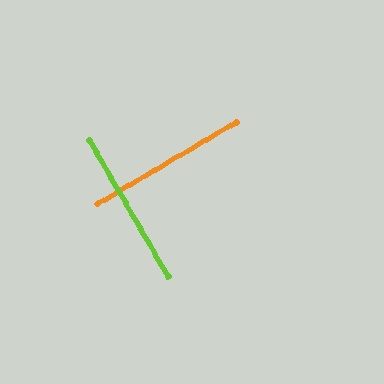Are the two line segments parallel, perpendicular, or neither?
Perpendicular — they meet at approximately 89°.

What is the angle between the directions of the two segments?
Approximately 89 degrees.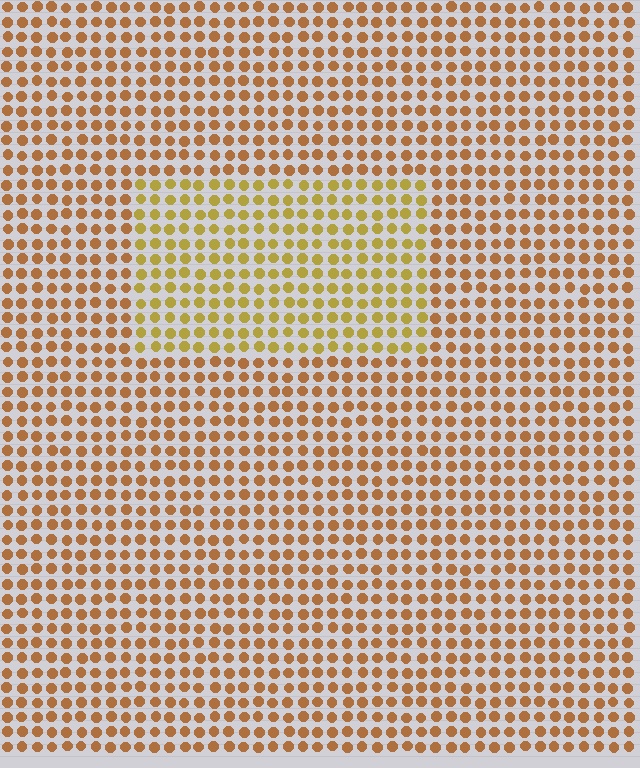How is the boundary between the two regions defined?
The boundary is defined purely by a slight shift in hue (about 27 degrees). Spacing, size, and orientation are identical on both sides.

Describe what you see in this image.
The image is filled with small brown elements in a uniform arrangement. A rectangle-shaped region is visible where the elements are tinted to a slightly different hue, forming a subtle color boundary.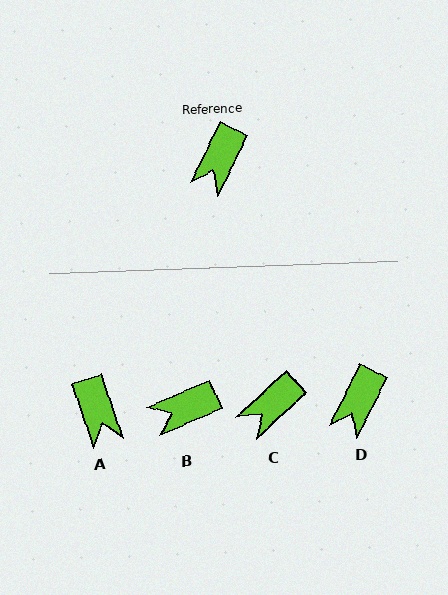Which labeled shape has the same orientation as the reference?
D.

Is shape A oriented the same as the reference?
No, it is off by about 46 degrees.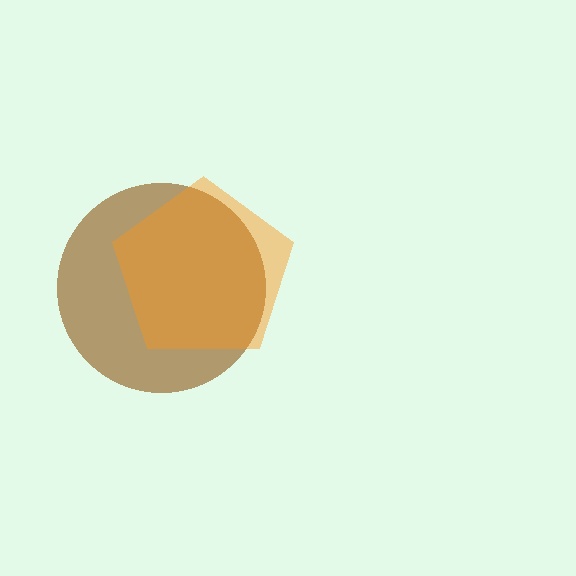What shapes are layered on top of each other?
The layered shapes are: a brown circle, an orange pentagon.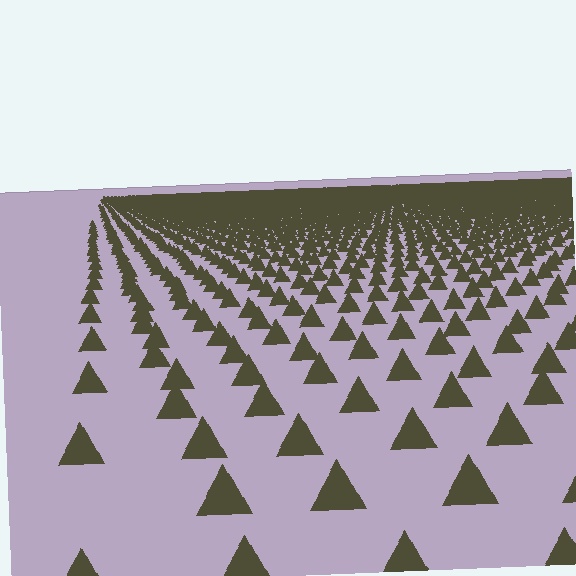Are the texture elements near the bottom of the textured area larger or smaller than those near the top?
Larger. Near the bottom, elements are closer to the viewer and appear at a bigger on-screen size.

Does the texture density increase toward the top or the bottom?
Density increases toward the top.